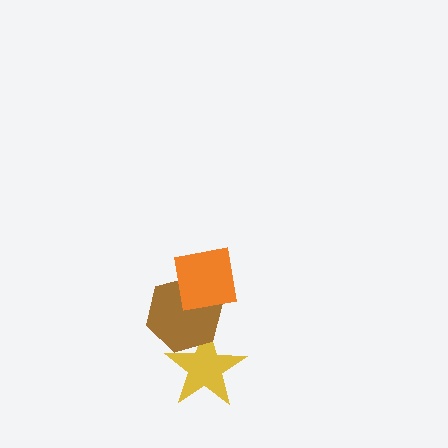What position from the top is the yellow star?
The yellow star is 3rd from the top.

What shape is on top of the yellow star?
The brown hexagon is on top of the yellow star.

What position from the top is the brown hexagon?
The brown hexagon is 2nd from the top.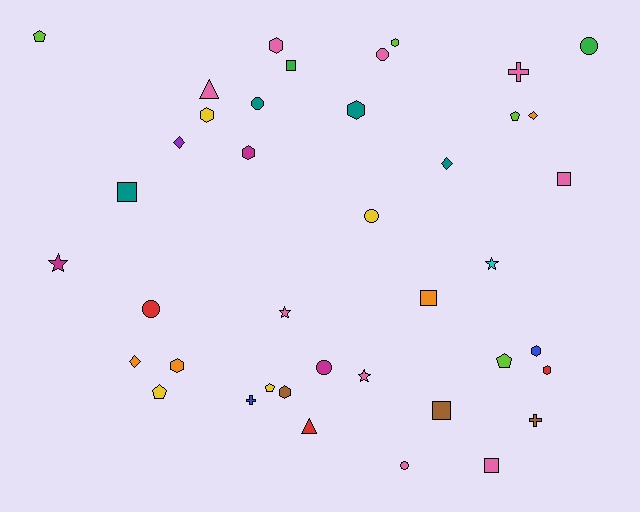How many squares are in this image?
There are 6 squares.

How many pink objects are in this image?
There are 9 pink objects.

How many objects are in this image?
There are 40 objects.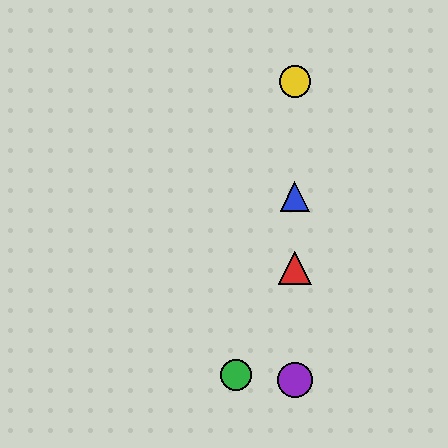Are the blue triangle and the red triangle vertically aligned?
Yes, both are at x≈295.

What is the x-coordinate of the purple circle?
The purple circle is at x≈295.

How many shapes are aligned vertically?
4 shapes (the red triangle, the blue triangle, the yellow circle, the purple circle) are aligned vertically.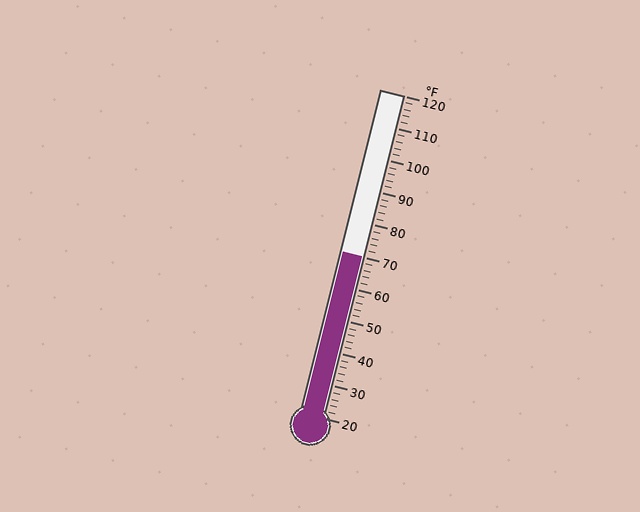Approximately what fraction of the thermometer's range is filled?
The thermometer is filled to approximately 50% of its range.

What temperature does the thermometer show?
The thermometer shows approximately 70°F.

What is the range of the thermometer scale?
The thermometer scale ranges from 20°F to 120°F.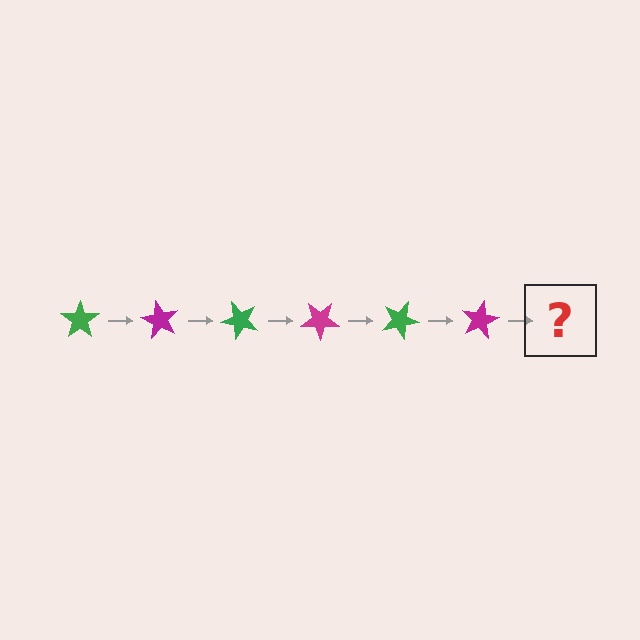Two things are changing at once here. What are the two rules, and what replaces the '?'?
The two rules are that it rotates 60 degrees each step and the color cycles through green and magenta. The '?' should be a green star, rotated 360 degrees from the start.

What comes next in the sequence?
The next element should be a green star, rotated 360 degrees from the start.